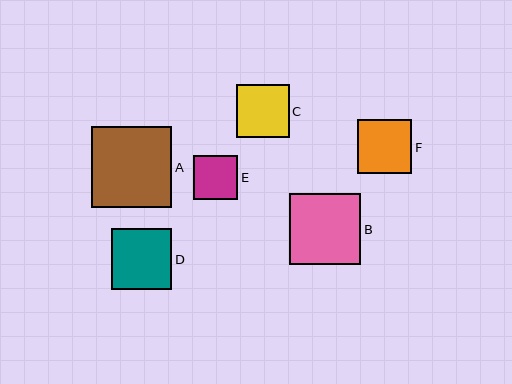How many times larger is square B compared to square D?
Square B is approximately 1.2 times the size of square D.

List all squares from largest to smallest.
From largest to smallest: A, B, D, F, C, E.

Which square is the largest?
Square A is the largest with a size of approximately 81 pixels.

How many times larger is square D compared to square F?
Square D is approximately 1.1 times the size of square F.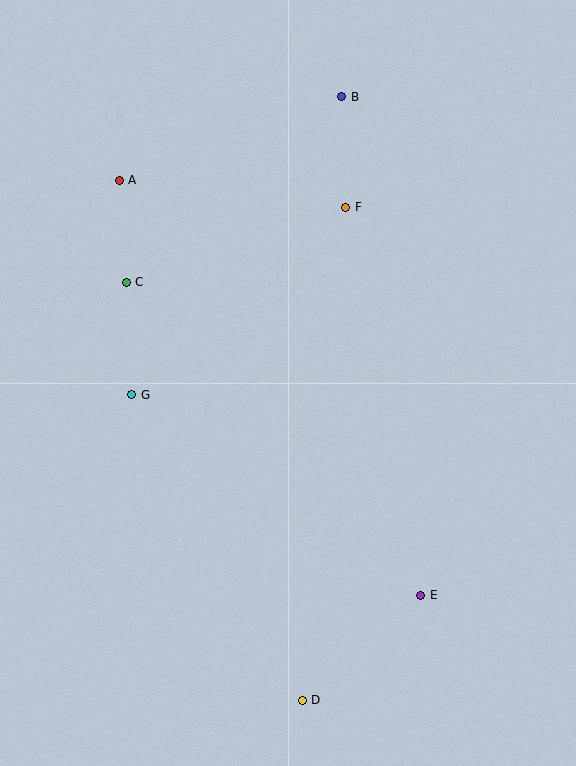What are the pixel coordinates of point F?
Point F is at (346, 207).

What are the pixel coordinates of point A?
Point A is at (119, 180).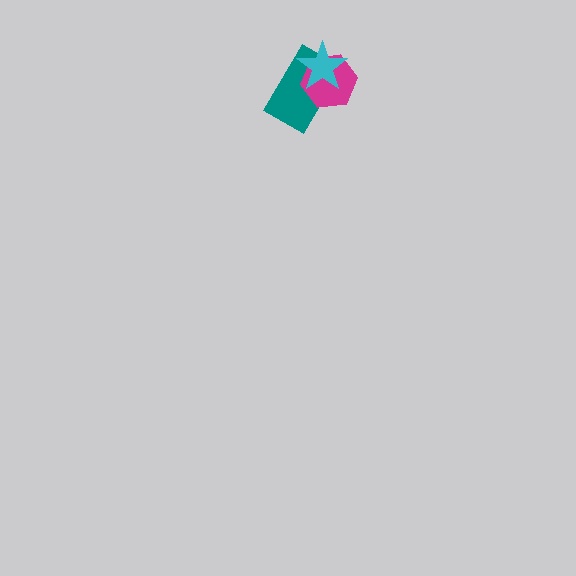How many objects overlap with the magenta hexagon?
2 objects overlap with the magenta hexagon.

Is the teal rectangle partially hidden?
Yes, it is partially covered by another shape.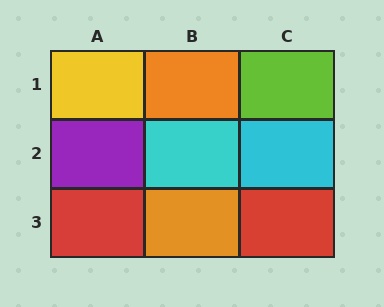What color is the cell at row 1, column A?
Yellow.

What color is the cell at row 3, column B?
Orange.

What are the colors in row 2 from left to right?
Purple, cyan, cyan.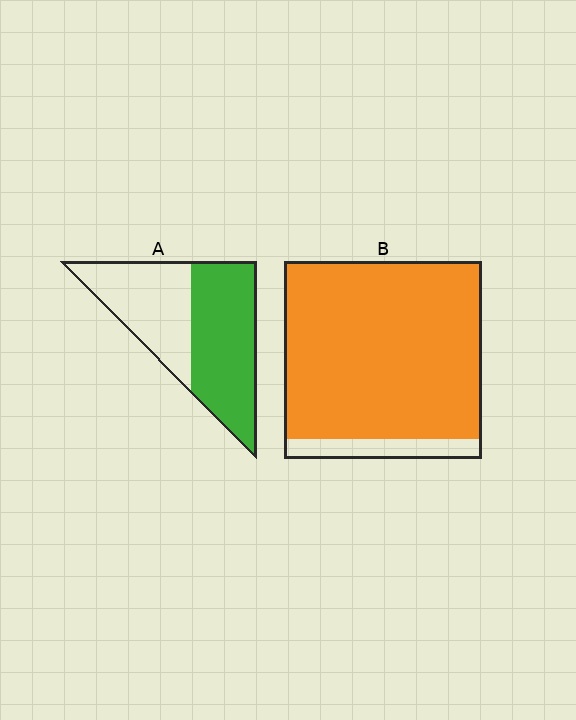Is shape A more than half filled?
Yes.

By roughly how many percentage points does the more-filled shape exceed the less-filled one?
By roughly 35 percentage points (B over A).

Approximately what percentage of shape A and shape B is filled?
A is approximately 55% and B is approximately 90%.